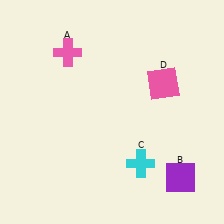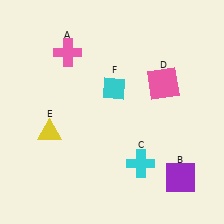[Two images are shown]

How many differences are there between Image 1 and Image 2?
There are 2 differences between the two images.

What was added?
A yellow triangle (E), a cyan diamond (F) were added in Image 2.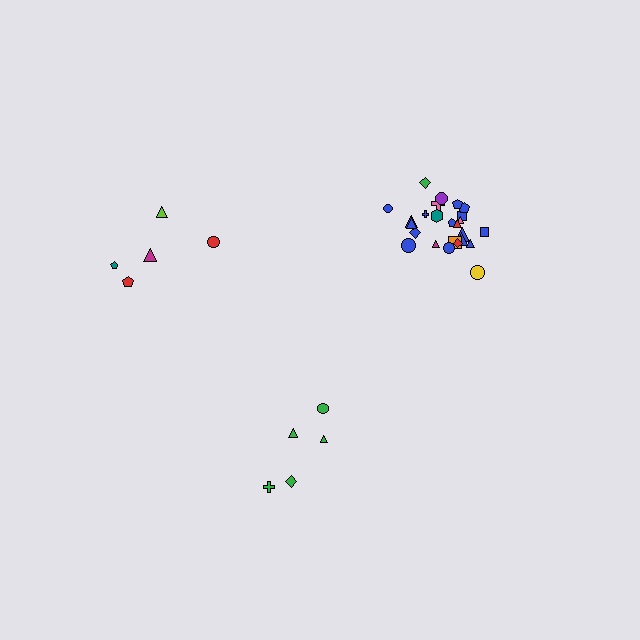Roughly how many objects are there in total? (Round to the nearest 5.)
Roughly 35 objects in total.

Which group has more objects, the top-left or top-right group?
The top-right group.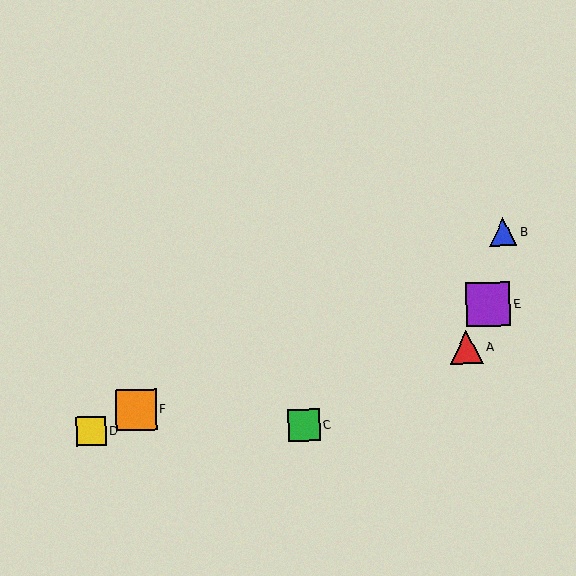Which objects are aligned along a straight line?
Objects B, D, F are aligned along a straight line.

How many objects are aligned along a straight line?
3 objects (B, D, F) are aligned along a straight line.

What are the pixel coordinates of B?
Object B is at (503, 232).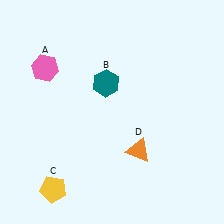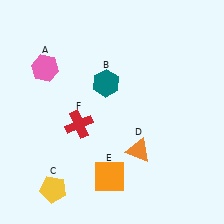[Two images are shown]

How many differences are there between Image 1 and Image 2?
There are 2 differences between the two images.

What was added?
An orange square (E), a red cross (F) were added in Image 2.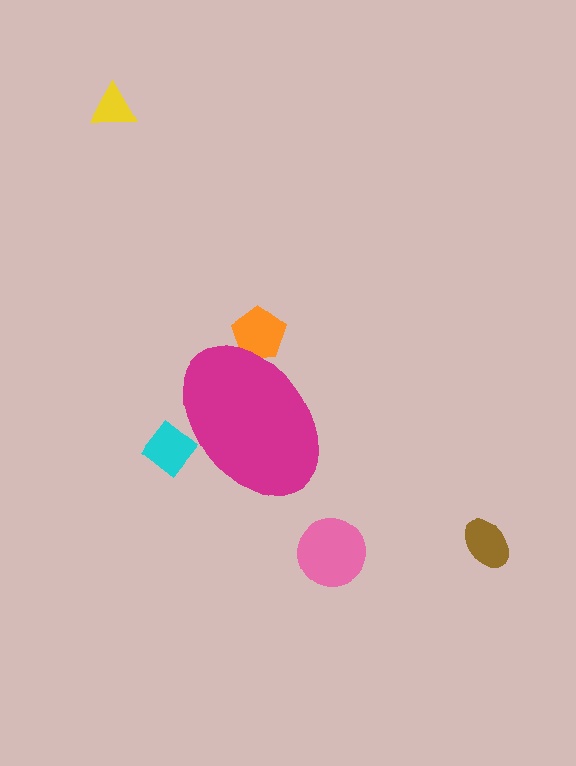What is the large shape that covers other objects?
A magenta ellipse.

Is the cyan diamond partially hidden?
Yes, the cyan diamond is partially hidden behind the magenta ellipse.